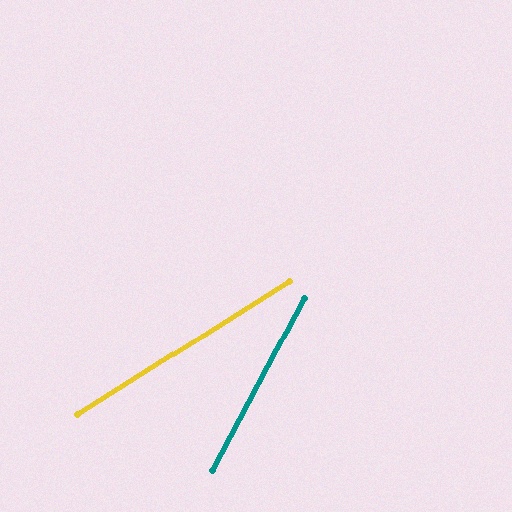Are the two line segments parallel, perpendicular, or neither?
Neither parallel nor perpendicular — they differ by about 30°.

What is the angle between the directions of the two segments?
Approximately 30 degrees.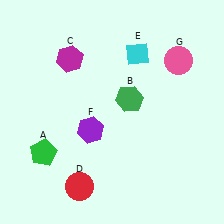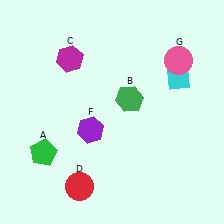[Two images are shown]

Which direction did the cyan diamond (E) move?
The cyan diamond (E) moved right.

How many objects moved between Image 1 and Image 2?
1 object moved between the two images.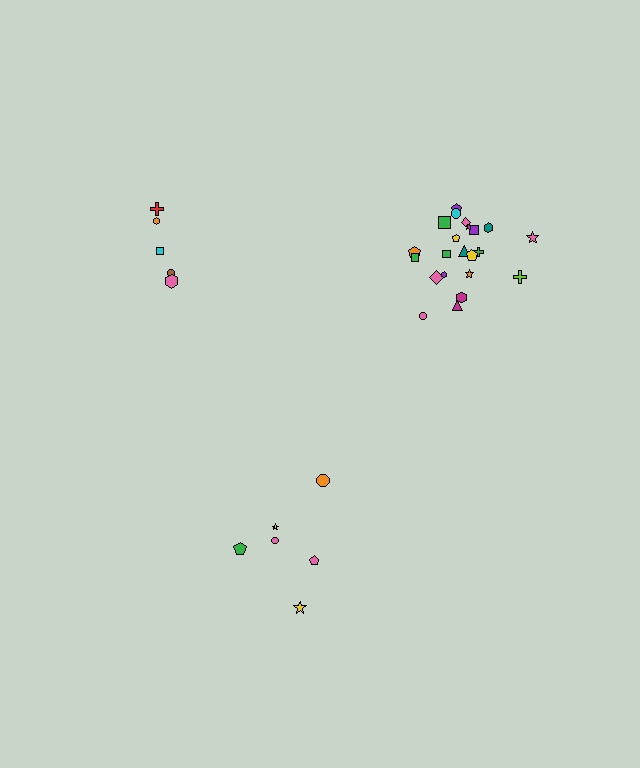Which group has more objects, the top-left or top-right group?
The top-right group.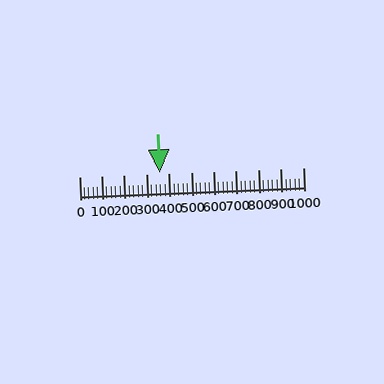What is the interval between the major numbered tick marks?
The major tick marks are spaced 100 units apart.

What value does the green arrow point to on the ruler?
The green arrow points to approximately 360.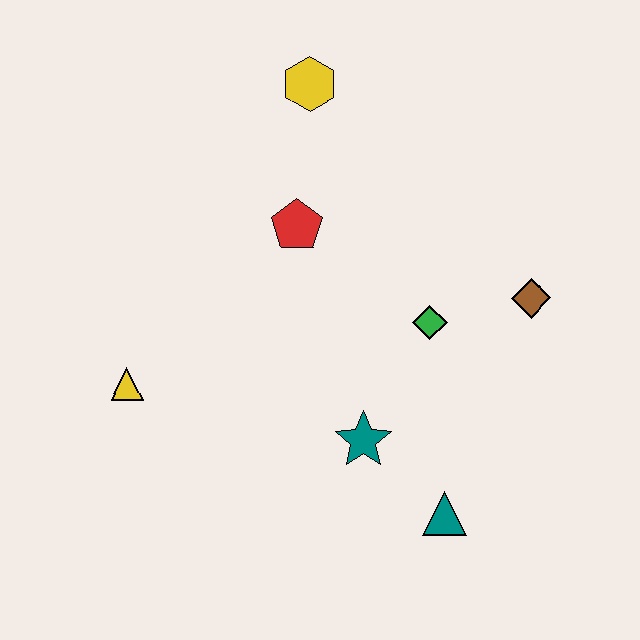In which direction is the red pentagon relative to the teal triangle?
The red pentagon is above the teal triangle.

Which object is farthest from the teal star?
The yellow hexagon is farthest from the teal star.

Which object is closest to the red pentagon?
The yellow hexagon is closest to the red pentagon.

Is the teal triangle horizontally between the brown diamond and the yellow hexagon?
Yes